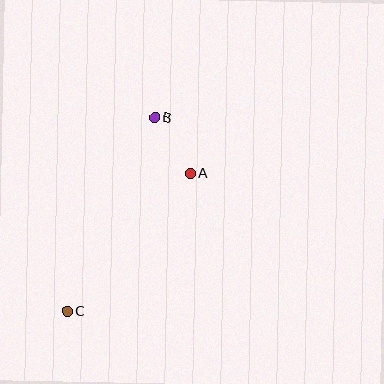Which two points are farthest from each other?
Points B and C are farthest from each other.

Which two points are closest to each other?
Points A and B are closest to each other.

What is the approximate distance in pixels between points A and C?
The distance between A and C is approximately 185 pixels.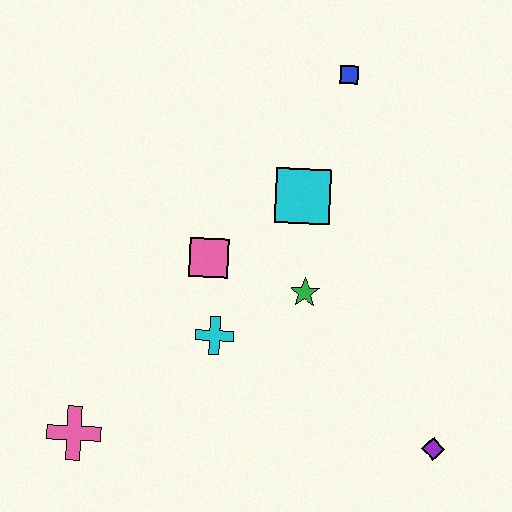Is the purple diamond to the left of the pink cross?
No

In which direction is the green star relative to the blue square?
The green star is below the blue square.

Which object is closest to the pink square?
The cyan cross is closest to the pink square.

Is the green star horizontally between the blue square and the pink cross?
Yes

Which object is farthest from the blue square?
The pink cross is farthest from the blue square.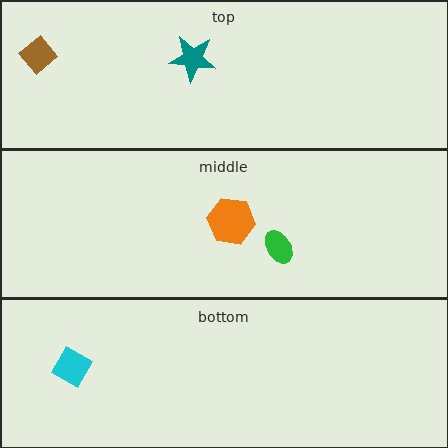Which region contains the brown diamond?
The top region.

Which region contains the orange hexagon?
The middle region.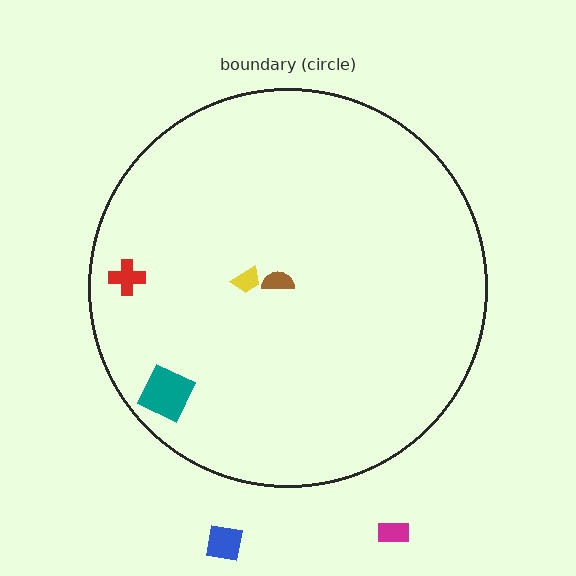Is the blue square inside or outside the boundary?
Outside.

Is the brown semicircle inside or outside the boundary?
Inside.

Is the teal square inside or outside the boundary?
Inside.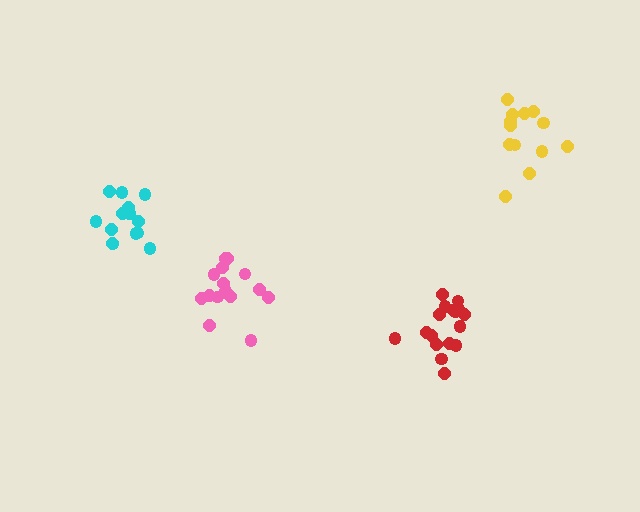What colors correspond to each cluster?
The clusters are colored: pink, yellow, red, cyan.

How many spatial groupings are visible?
There are 4 spatial groupings.